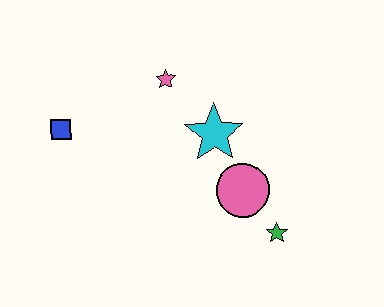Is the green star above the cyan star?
No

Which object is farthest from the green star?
The blue square is farthest from the green star.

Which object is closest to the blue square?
The pink star is closest to the blue square.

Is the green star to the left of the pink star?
No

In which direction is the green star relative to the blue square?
The green star is to the right of the blue square.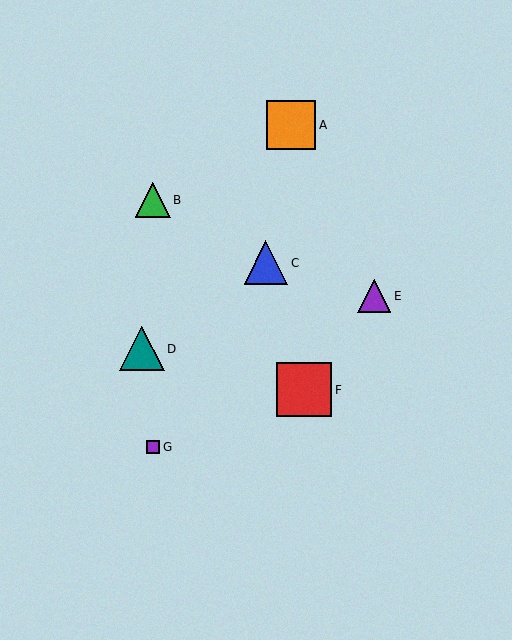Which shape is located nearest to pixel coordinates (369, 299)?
The purple triangle (labeled E) at (374, 296) is nearest to that location.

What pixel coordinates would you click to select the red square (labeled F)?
Click at (304, 390) to select the red square F.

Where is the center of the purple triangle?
The center of the purple triangle is at (374, 296).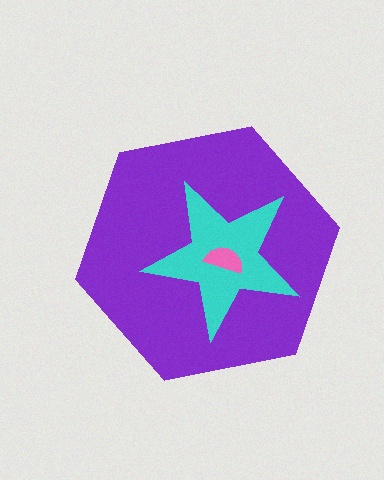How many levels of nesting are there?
3.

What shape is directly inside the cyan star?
The pink semicircle.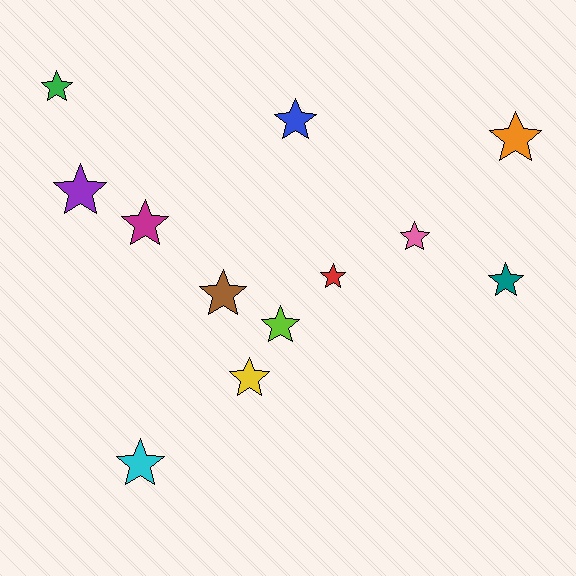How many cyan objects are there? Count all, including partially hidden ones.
There is 1 cyan object.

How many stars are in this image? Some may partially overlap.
There are 12 stars.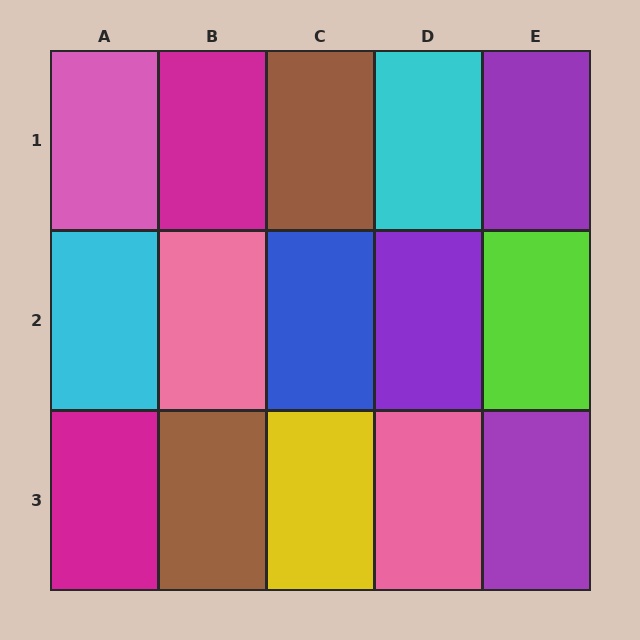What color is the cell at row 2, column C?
Blue.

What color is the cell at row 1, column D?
Cyan.